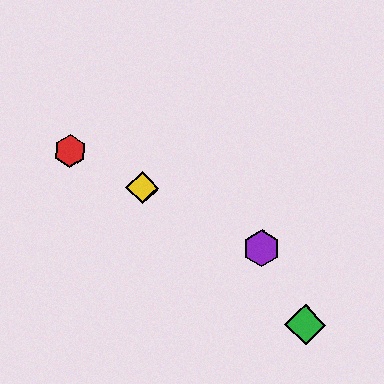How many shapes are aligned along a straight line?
4 shapes (the red hexagon, the blue diamond, the yellow diamond, the purple hexagon) are aligned along a straight line.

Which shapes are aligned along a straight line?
The red hexagon, the blue diamond, the yellow diamond, the purple hexagon are aligned along a straight line.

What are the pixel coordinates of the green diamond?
The green diamond is at (305, 325).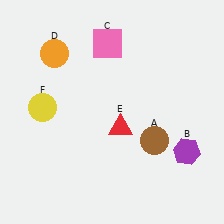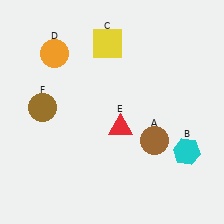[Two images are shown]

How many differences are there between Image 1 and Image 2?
There are 3 differences between the two images.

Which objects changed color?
B changed from purple to cyan. C changed from pink to yellow. F changed from yellow to brown.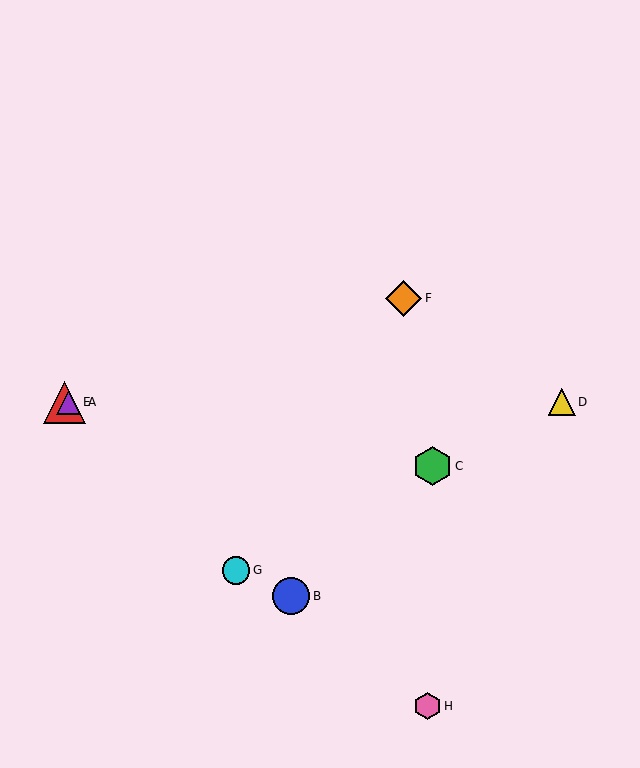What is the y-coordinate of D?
Object D is at y≈402.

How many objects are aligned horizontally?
3 objects (A, D, E) are aligned horizontally.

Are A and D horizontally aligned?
Yes, both are at y≈402.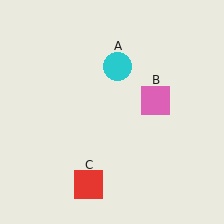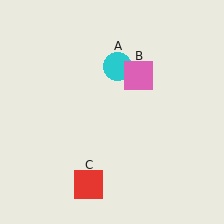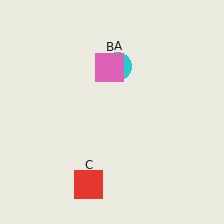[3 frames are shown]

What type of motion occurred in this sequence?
The pink square (object B) rotated counterclockwise around the center of the scene.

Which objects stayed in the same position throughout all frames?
Cyan circle (object A) and red square (object C) remained stationary.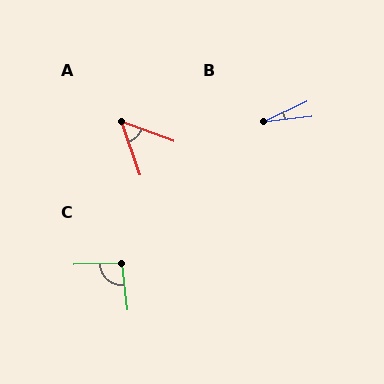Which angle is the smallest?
B, at approximately 19 degrees.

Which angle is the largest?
C, at approximately 95 degrees.